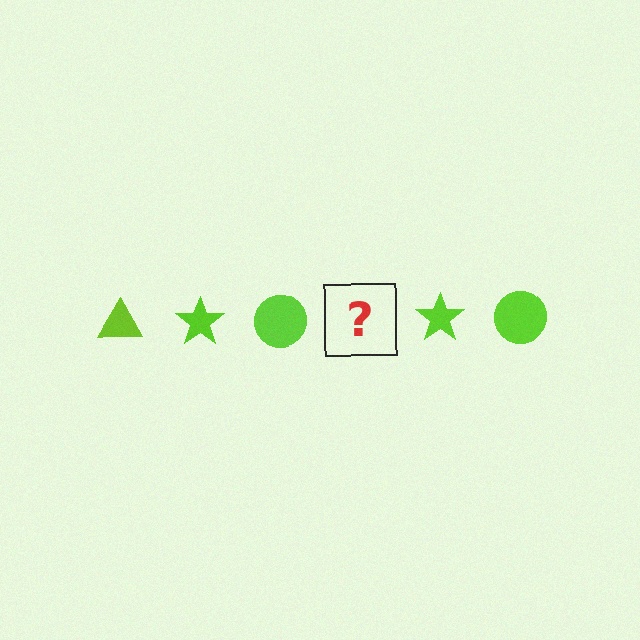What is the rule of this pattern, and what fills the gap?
The rule is that the pattern cycles through triangle, star, circle shapes in lime. The gap should be filled with a lime triangle.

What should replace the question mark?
The question mark should be replaced with a lime triangle.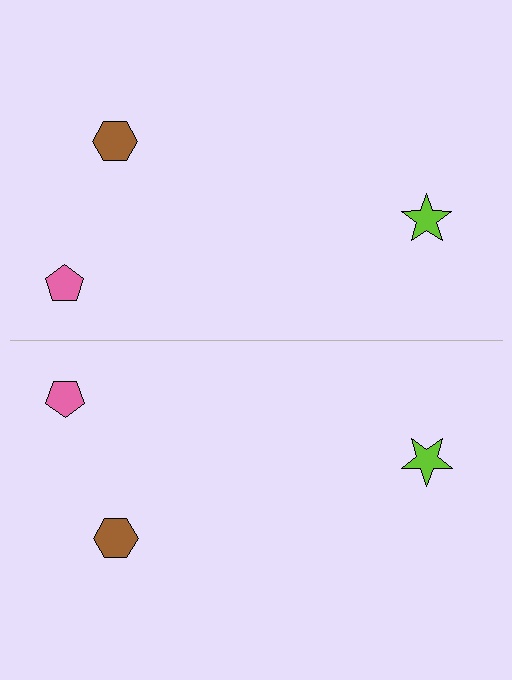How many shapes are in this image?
There are 6 shapes in this image.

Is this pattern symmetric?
Yes, this pattern has bilateral (reflection) symmetry.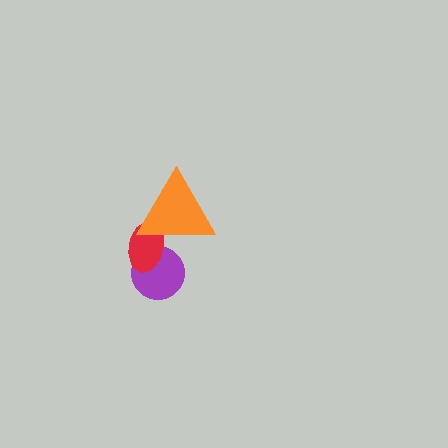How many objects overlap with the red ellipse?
2 objects overlap with the red ellipse.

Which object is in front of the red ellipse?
The orange triangle is in front of the red ellipse.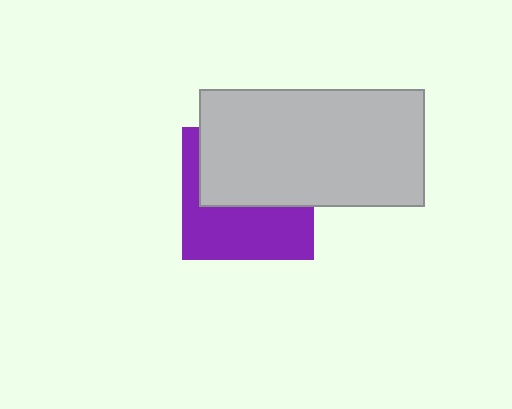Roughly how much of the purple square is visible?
About half of it is visible (roughly 48%).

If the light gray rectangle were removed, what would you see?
You would see the complete purple square.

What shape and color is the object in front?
The object in front is a light gray rectangle.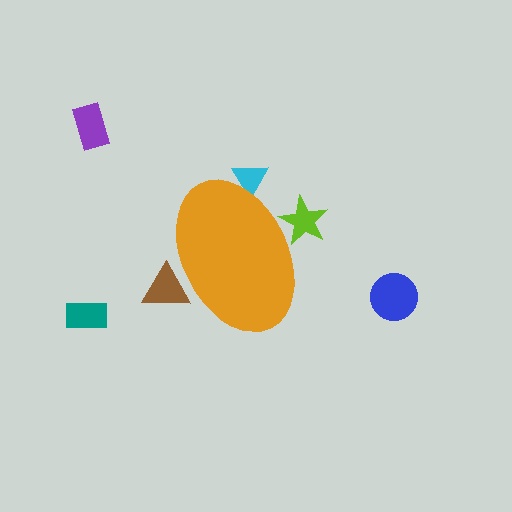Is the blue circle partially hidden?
No, the blue circle is fully visible.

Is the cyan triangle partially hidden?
Yes, the cyan triangle is partially hidden behind the orange ellipse.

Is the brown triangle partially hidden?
Yes, the brown triangle is partially hidden behind the orange ellipse.